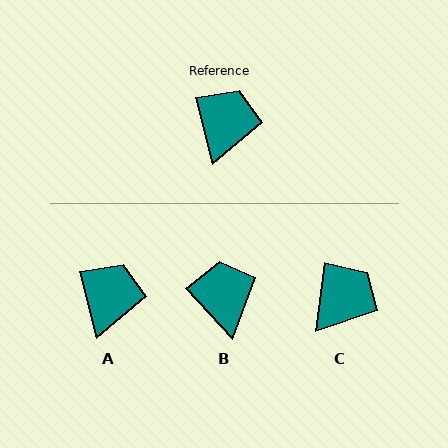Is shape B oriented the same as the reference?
No, it is off by about 30 degrees.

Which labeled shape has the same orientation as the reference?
A.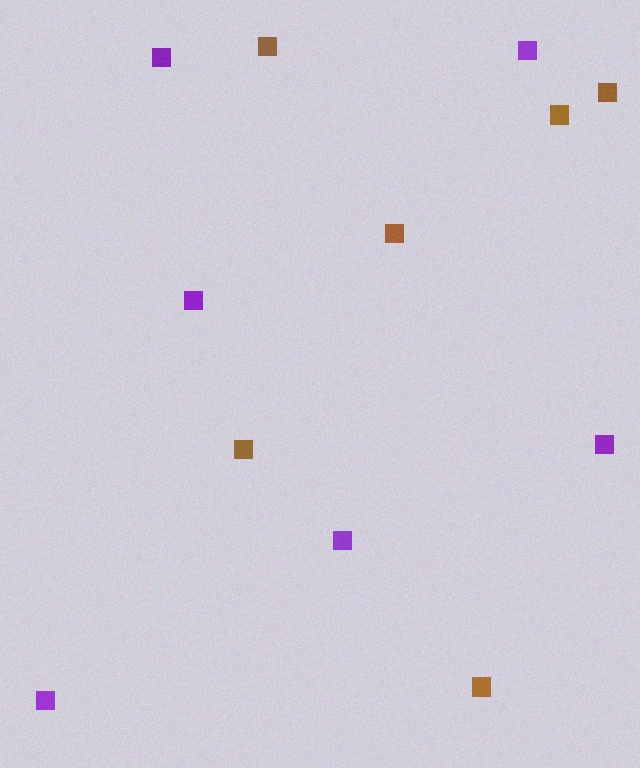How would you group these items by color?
There are 2 groups: one group of purple squares (6) and one group of brown squares (6).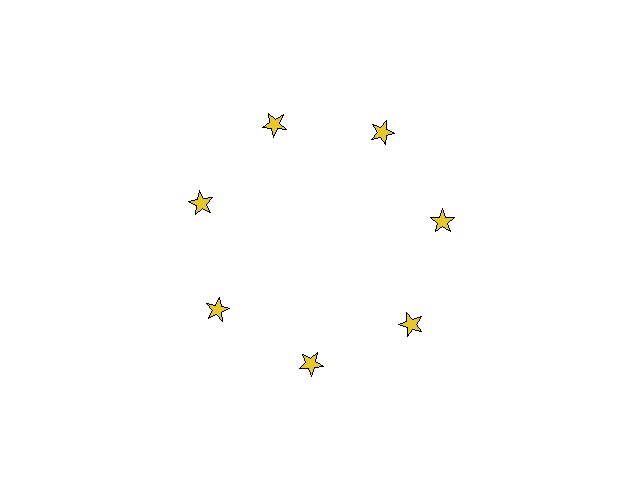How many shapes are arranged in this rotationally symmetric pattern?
There are 7 shapes, arranged in 7 groups of 1.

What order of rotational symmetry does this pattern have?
This pattern has 7-fold rotational symmetry.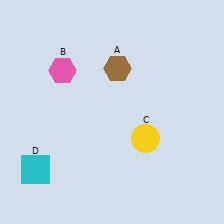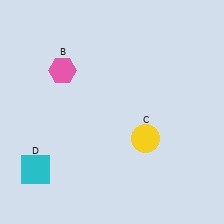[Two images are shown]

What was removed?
The brown hexagon (A) was removed in Image 2.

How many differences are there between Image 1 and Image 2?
There is 1 difference between the two images.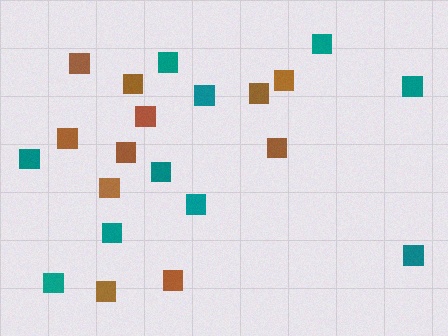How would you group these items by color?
There are 2 groups: one group of teal squares (10) and one group of brown squares (11).